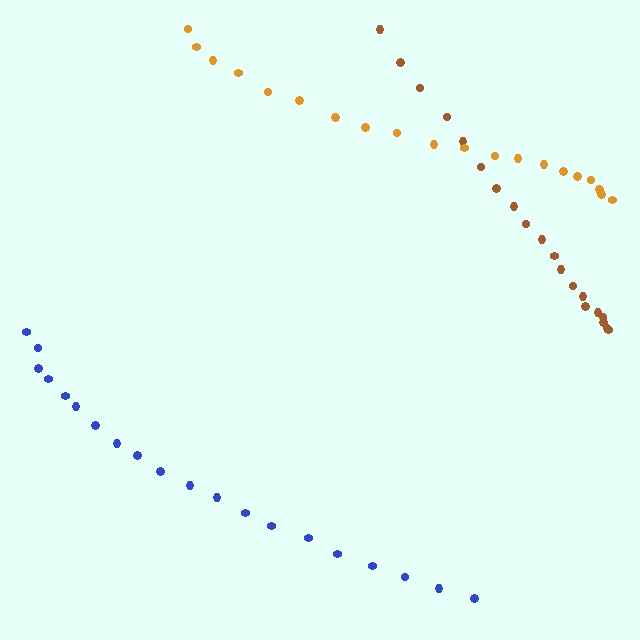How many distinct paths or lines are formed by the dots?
There are 3 distinct paths.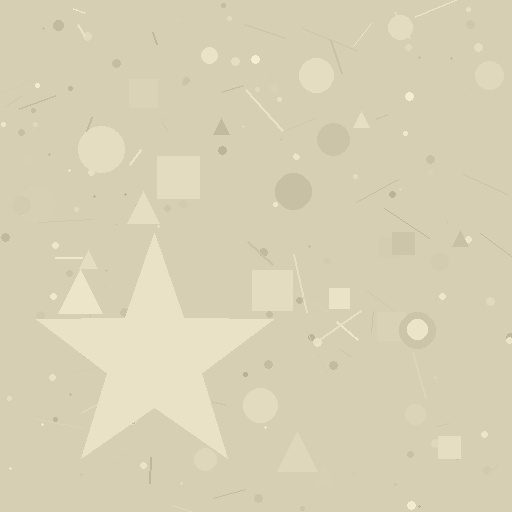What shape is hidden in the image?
A star is hidden in the image.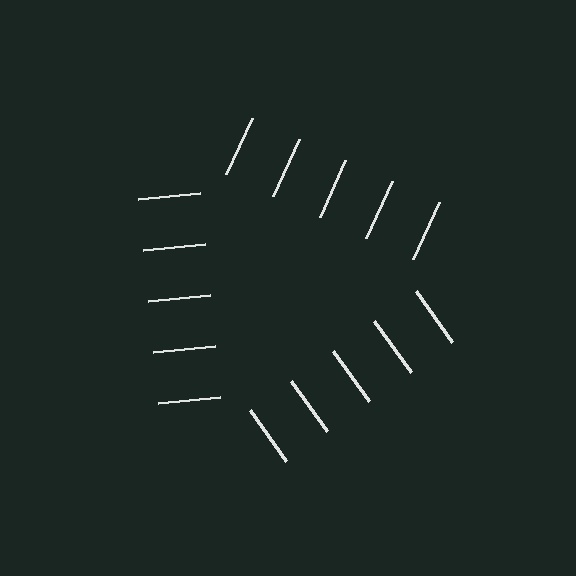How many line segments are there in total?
15 — 5 along each of the 3 edges.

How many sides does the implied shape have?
3 sides — the line-ends trace a triangle.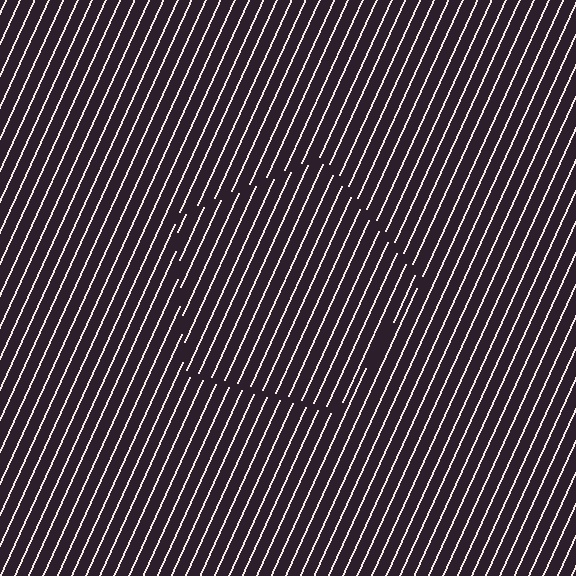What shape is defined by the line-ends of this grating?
An illusory pentagon. The interior of the shape contains the same grating, shifted by half a period — the contour is defined by the phase discontinuity where line-ends from the inner and outer gratings abut.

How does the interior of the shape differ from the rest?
The interior of the shape contains the same grating, shifted by half a period — the contour is defined by the phase discontinuity where line-ends from the inner and outer gratings abut.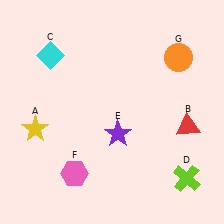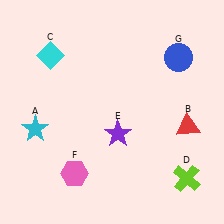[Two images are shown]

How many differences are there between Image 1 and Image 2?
There are 2 differences between the two images.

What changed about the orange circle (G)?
In Image 1, G is orange. In Image 2, it changed to blue.